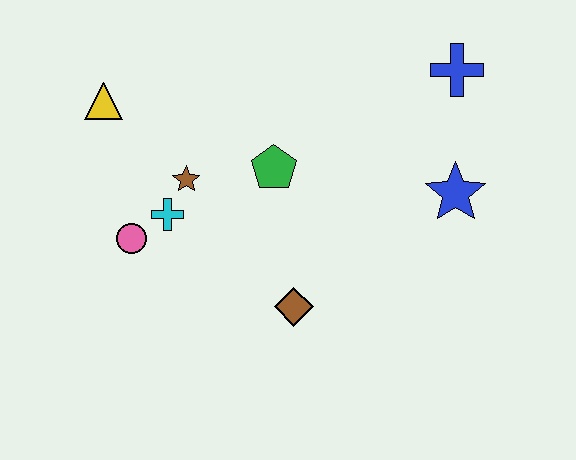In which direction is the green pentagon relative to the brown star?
The green pentagon is to the right of the brown star.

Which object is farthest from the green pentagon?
The blue cross is farthest from the green pentagon.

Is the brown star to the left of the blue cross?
Yes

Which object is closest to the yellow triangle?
The brown star is closest to the yellow triangle.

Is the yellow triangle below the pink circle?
No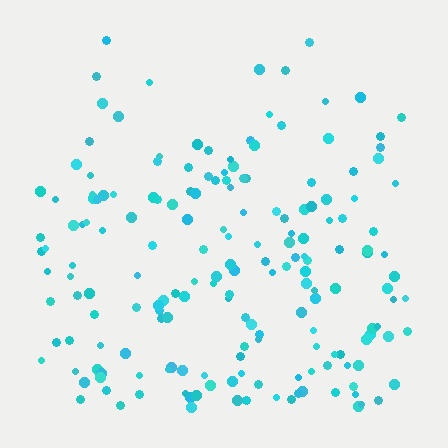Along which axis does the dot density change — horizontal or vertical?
Vertical.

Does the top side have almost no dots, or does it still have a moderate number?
Still a moderate number, just noticeably fewer than the bottom.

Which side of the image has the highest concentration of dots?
The bottom.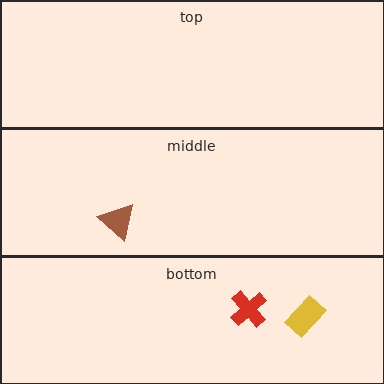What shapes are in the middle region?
The brown triangle.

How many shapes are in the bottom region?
2.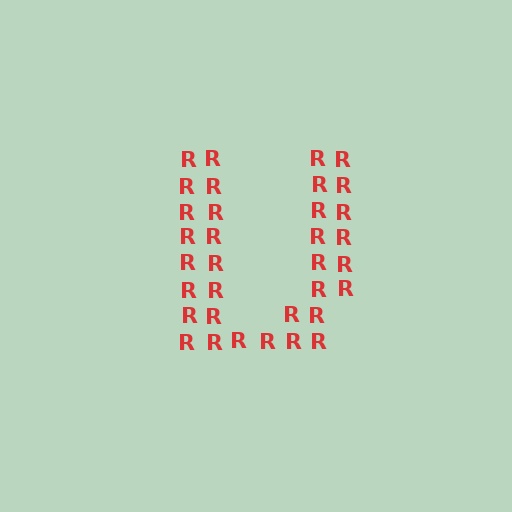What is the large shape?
The large shape is the letter U.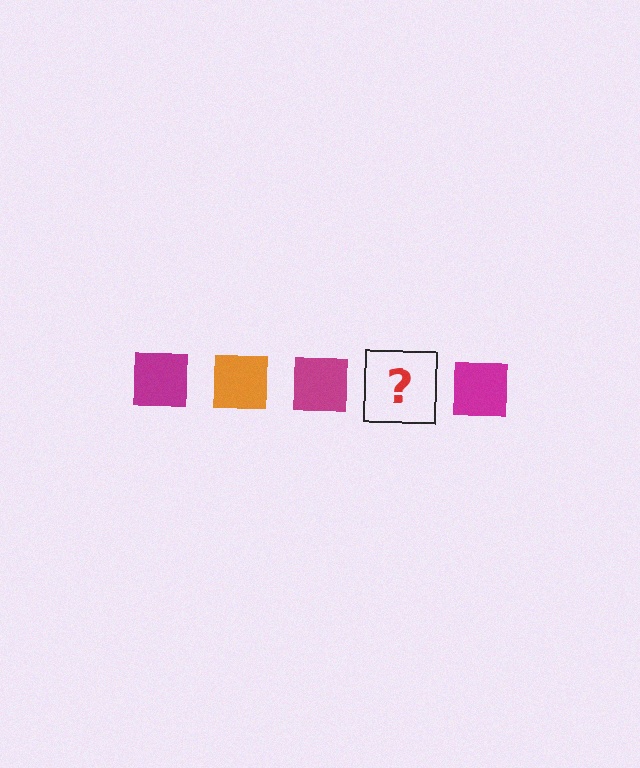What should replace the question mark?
The question mark should be replaced with an orange square.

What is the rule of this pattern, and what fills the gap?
The rule is that the pattern cycles through magenta, orange squares. The gap should be filled with an orange square.